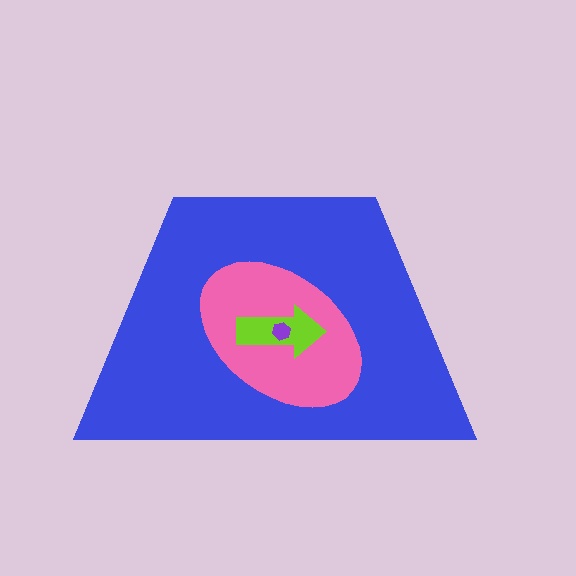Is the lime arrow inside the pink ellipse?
Yes.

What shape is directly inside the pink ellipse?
The lime arrow.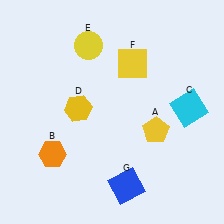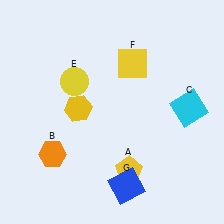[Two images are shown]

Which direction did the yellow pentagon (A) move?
The yellow pentagon (A) moved down.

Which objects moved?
The objects that moved are: the yellow pentagon (A), the yellow circle (E).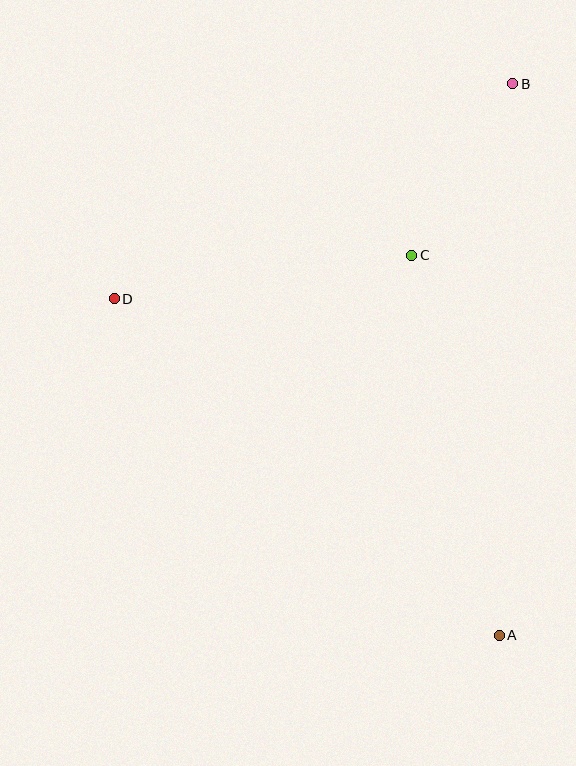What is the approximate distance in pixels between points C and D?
The distance between C and D is approximately 301 pixels.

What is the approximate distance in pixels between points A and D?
The distance between A and D is approximately 511 pixels.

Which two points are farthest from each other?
Points A and B are farthest from each other.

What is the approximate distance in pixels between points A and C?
The distance between A and C is approximately 390 pixels.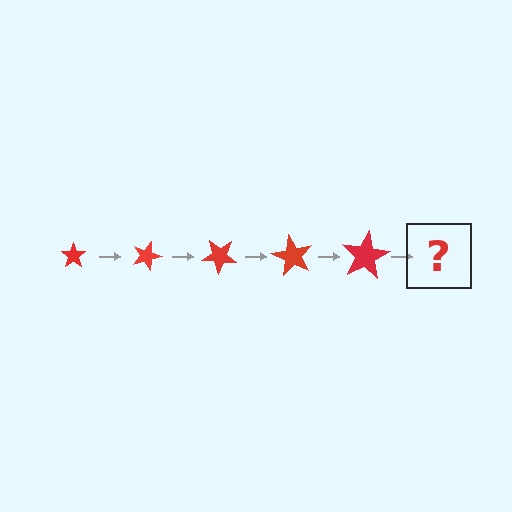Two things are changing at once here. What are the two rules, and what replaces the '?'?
The two rules are that the star grows larger each step and it rotates 20 degrees each step. The '?' should be a star, larger than the previous one and rotated 100 degrees from the start.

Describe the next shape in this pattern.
It should be a star, larger than the previous one and rotated 100 degrees from the start.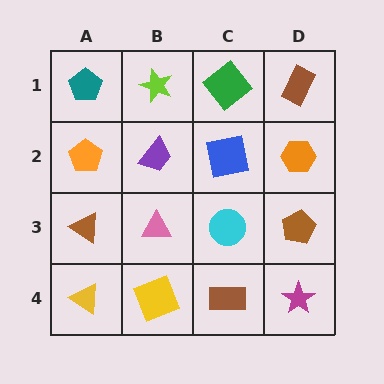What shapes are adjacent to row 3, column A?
An orange pentagon (row 2, column A), a yellow triangle (row 4, column A), a pink triangle (row 3, column B).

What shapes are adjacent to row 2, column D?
A brown rectangle (row 1, column D), a brown pentagon (row 3, column D), a blue square (row 2, column C).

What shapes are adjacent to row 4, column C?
A cyan circle (row 3, column C), a yellow square (row 4, column B), a magenta star (row 4, column D).